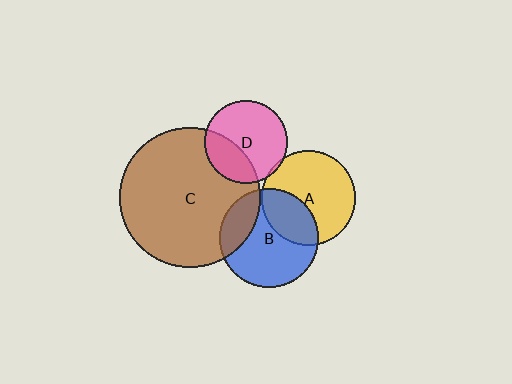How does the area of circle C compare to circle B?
Approximately 2.0 times.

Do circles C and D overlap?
Yes.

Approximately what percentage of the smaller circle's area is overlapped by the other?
Approximately 30%.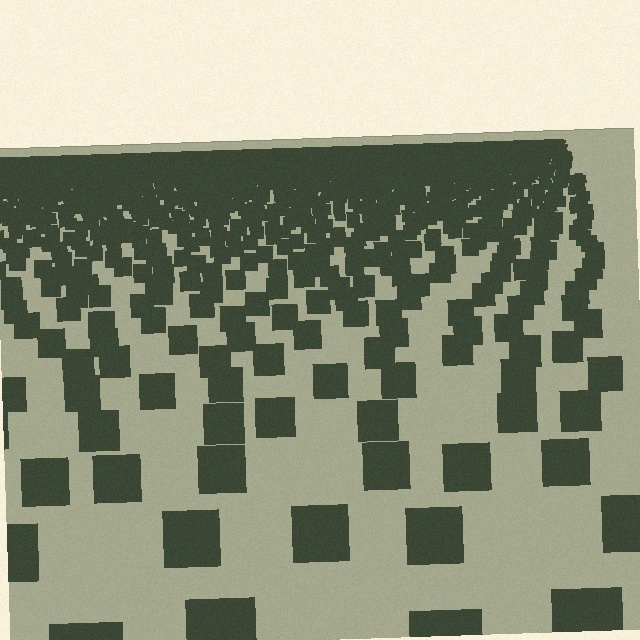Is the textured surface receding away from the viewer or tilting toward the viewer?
The surface is receding away from the viewer. Texture elements get smaller and denser toward the top.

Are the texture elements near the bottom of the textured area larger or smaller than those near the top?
Larger. Near the bottom, elements are closer to the viewer and appear at a bigger on-screen size.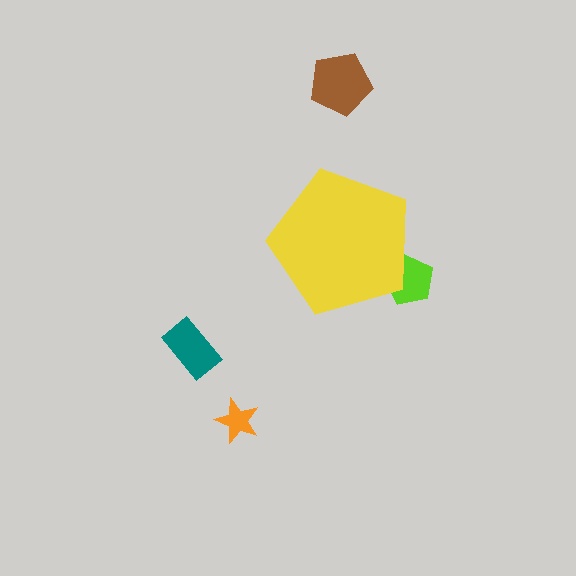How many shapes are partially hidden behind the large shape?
1 shape is partially hidden.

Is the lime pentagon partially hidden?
Yes, the lime pentagon is partially hidden behind the yellow pentagon.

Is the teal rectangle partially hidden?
No, the teal rectangle is fully visible.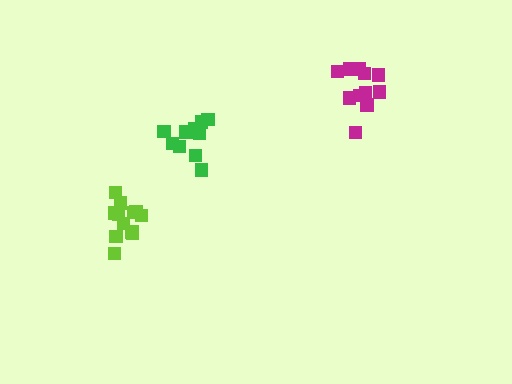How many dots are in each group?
Group 1: 11 dots, Group 2: 12 dots, Group 3: 10 dots (33 total).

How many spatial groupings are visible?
There are 3 spatial groupings.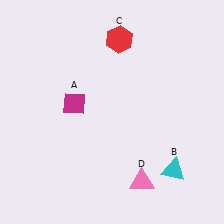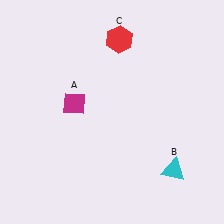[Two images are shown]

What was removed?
The pink triangle (D) was removed in Image 2.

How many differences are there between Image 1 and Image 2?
There is 1 difference between the two images.